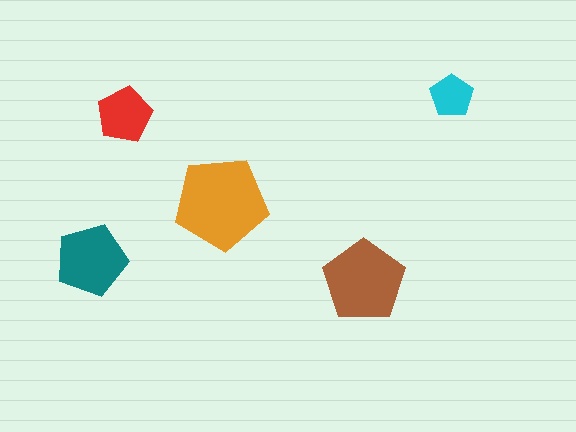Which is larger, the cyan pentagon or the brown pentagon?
The brown one.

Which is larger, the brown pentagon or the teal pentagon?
The brown one.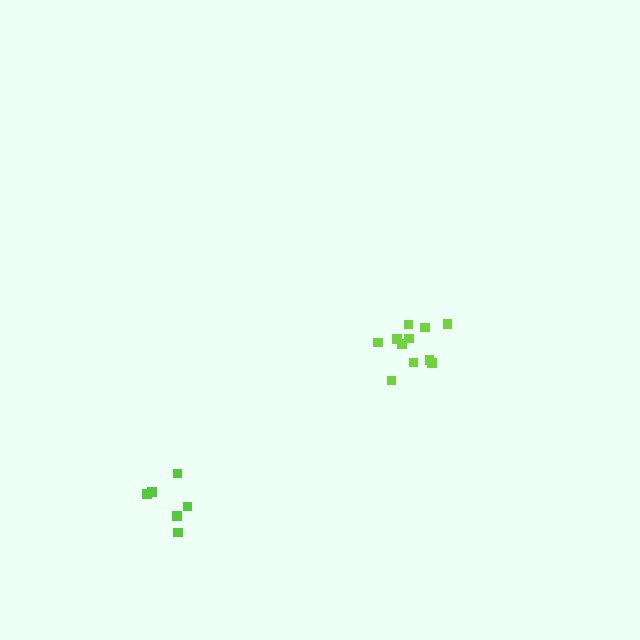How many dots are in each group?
Group 1: 11 dots, Group 2: 6 dots (17 total).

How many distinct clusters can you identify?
There are 2 distinct clusters.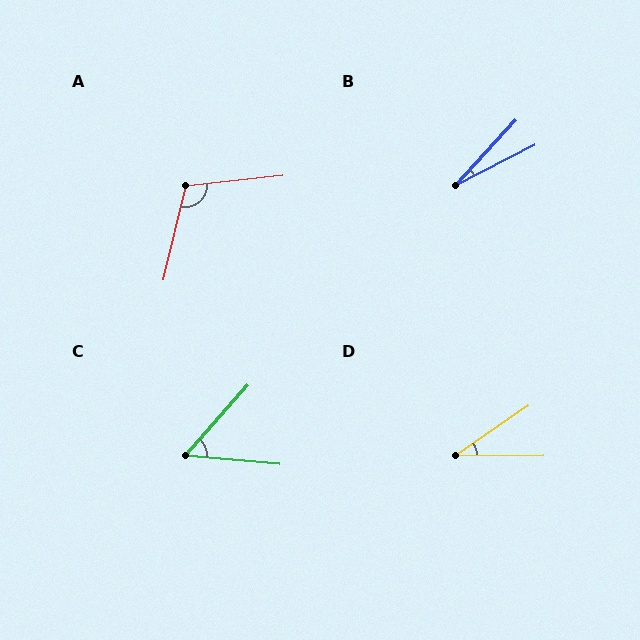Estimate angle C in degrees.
Approximately 54 degrees.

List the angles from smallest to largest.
B (20°), D (34°), C (54°), A (110°).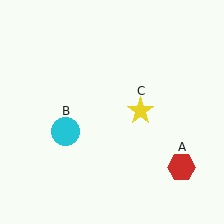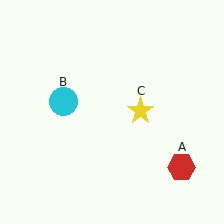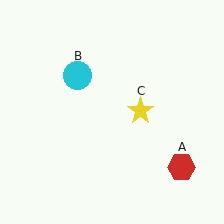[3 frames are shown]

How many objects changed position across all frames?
1 object changed position: cyan circle (object B).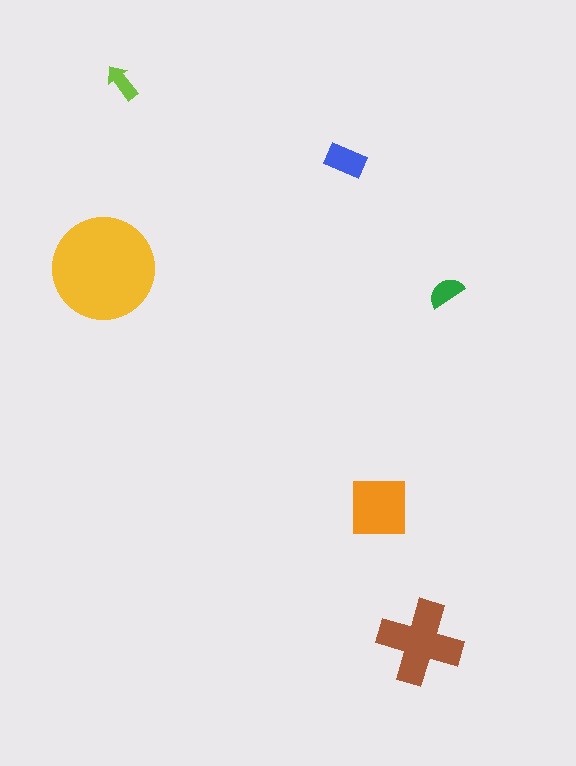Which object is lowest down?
The brown cross is bottommost.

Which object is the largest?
The yellow circle.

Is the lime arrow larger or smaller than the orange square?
Smaller.